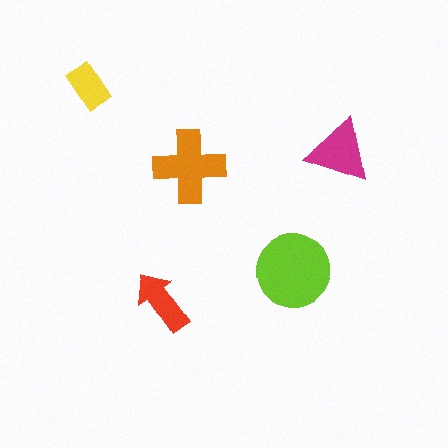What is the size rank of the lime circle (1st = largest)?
1st.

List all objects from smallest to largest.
The yellow rectangle, the red arrow, the magenta triangle, the orange cross, the lime circle.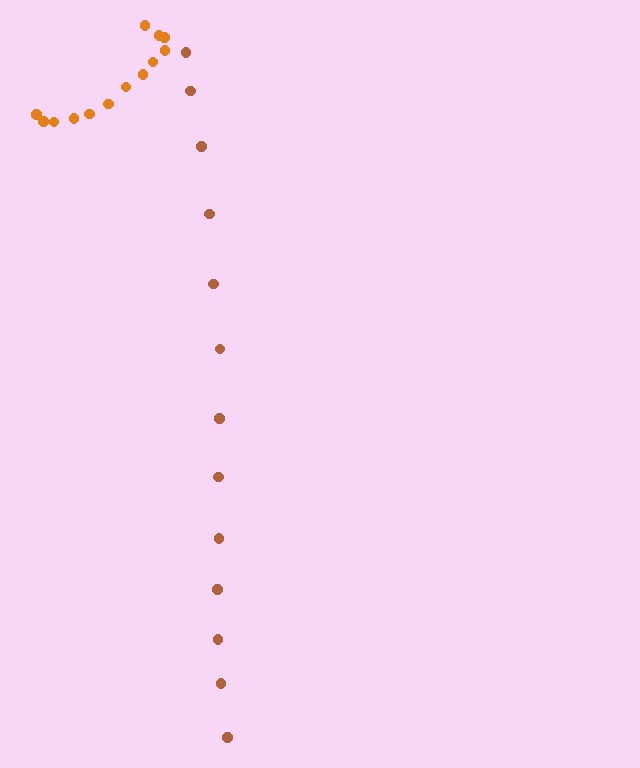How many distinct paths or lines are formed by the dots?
There are 2 distinct paths.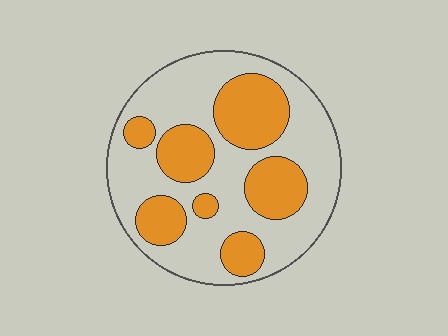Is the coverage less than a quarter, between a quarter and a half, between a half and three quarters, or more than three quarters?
Between a quarter and a half.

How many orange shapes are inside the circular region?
7.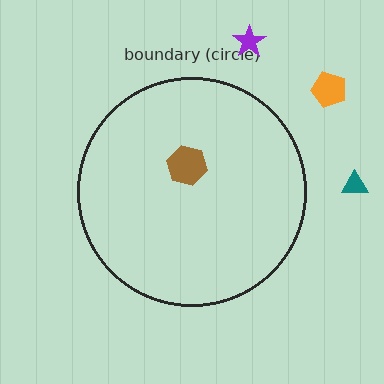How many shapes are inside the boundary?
1 inside, 3 outside.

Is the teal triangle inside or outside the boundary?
Outside.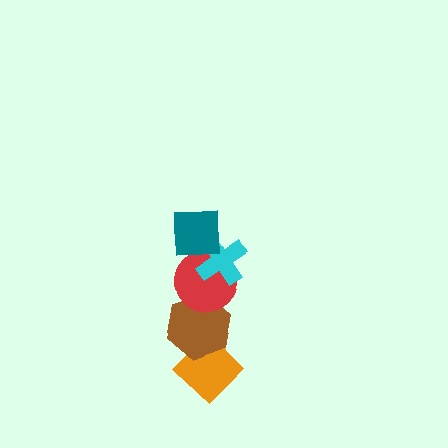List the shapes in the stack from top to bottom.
From top to bottom: the teal square, the cyan cross, the red circle, the brown hexagon, the orange diamond.